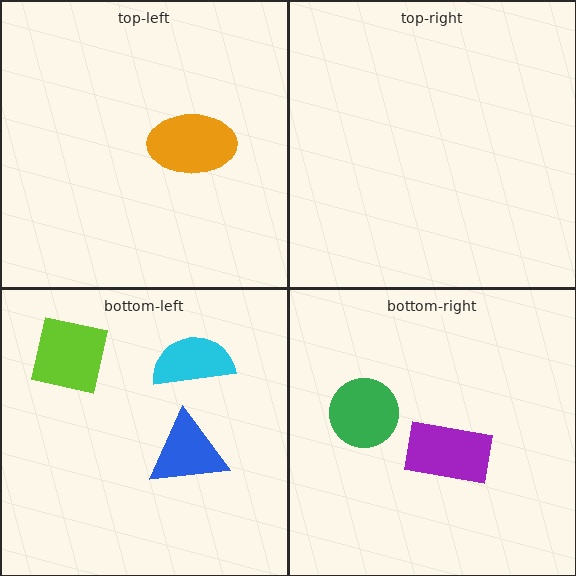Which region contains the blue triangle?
The bottom-left region.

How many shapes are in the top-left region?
1.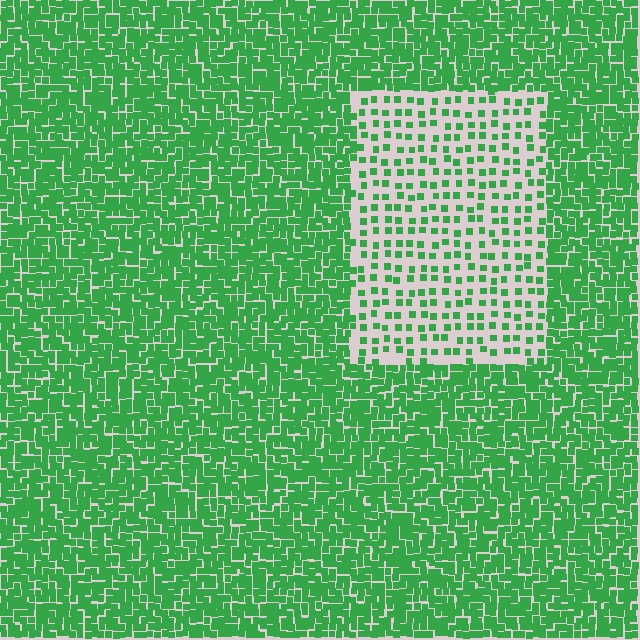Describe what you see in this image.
The image contains small green elements arranged at two different densities. A rectangle-shaped region is visible where the elements are less densely packed than the surrounding area.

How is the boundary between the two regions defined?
The boundary is defined by a change in element density (approximately 2.9x ratio). All elements are the same color, size, and shape.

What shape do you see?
I see a rectangle.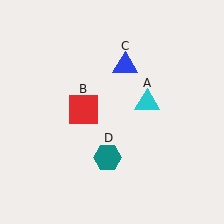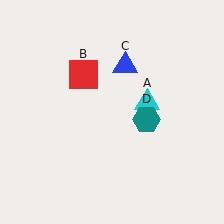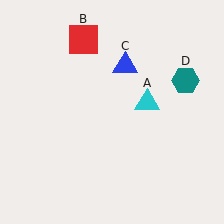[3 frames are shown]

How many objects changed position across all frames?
2 objects changed position: red square (object B), teal hexagon (object D).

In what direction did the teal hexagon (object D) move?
The teal hexagon (object D) moved up and to the right.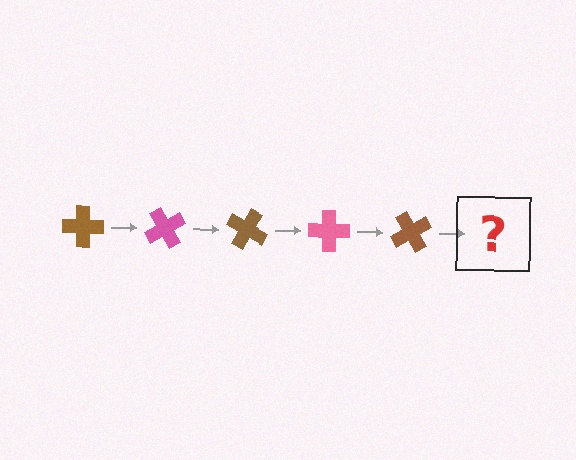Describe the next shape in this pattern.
It should be a pink cross, rotated 300 degrees from the start.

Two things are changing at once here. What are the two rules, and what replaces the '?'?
The two rules are that it rotates 60 degrees each step and the color cycles through brown and pink. The '?' should be a pink cross, rotated 300 degrees from the start.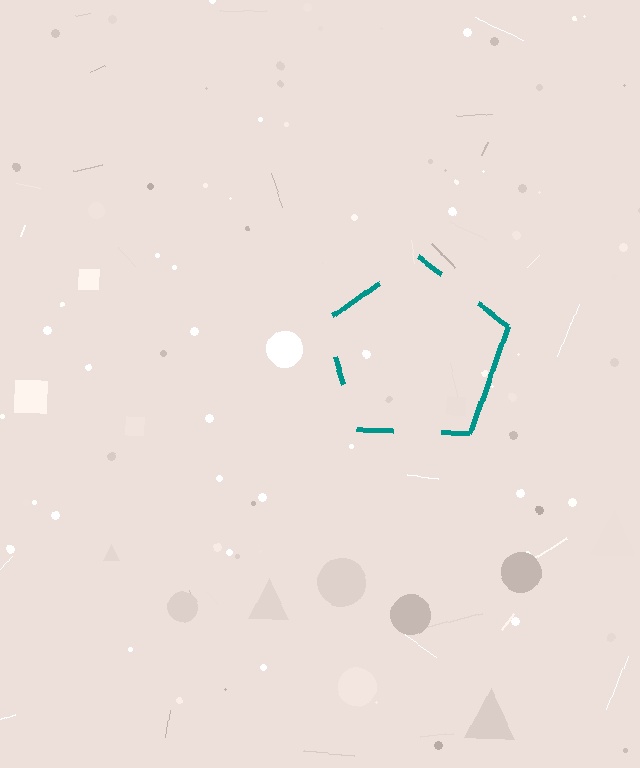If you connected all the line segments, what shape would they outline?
They would outline a pentagon.